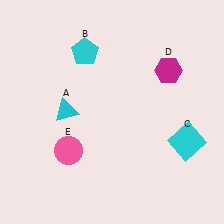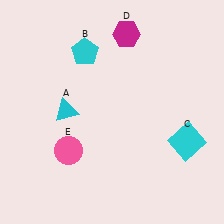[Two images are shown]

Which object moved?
The magenta hexagon (D) moved left.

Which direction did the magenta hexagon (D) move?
The magenta hexagon (D) moved left.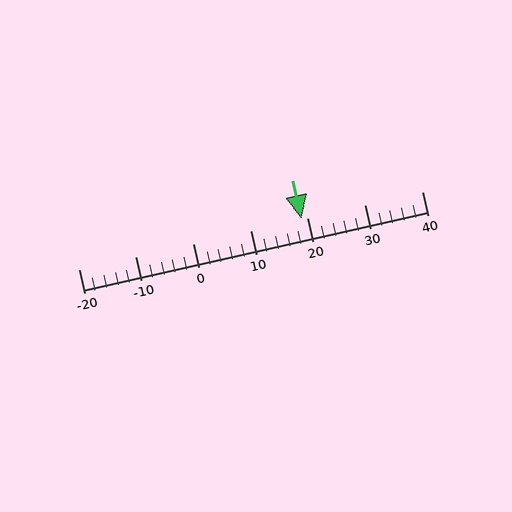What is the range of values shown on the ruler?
The ruler shows values from -20 to 40.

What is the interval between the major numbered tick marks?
The major tick marks are spaced 10 units apart.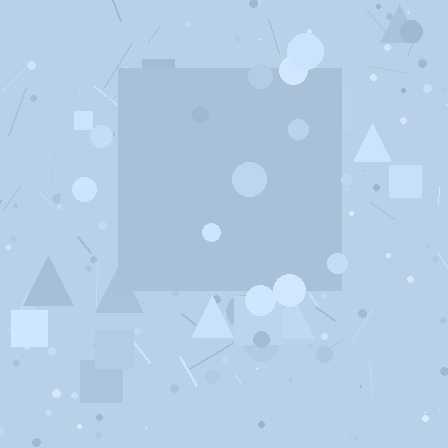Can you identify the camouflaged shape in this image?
The camouflaged shape is a square.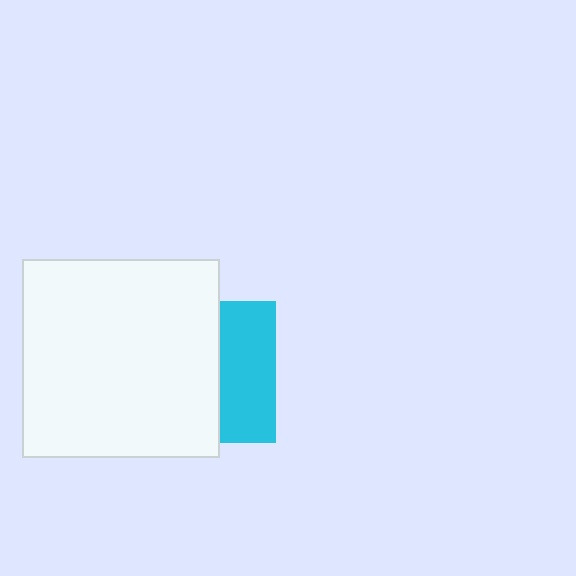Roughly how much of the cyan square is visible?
A small part of it is visible (roughly 39%).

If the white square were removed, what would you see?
You would see the complete cyan square.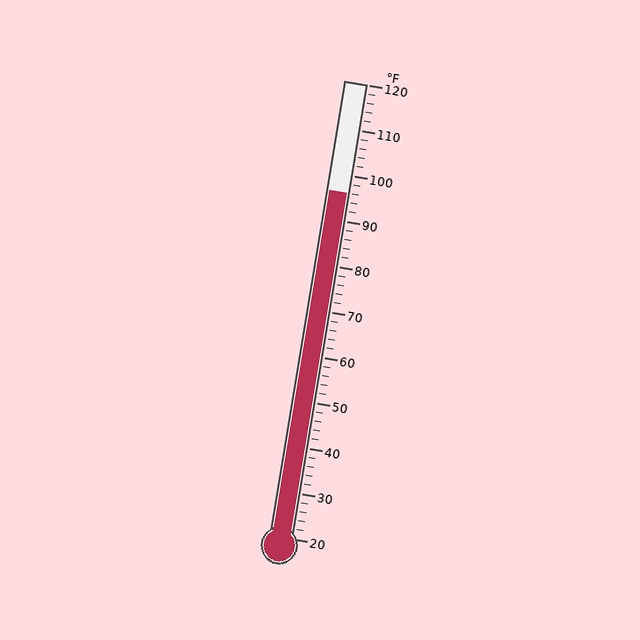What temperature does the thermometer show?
The thermometer shows approximately 96°F.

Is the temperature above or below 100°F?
The temperature is below 100°F.